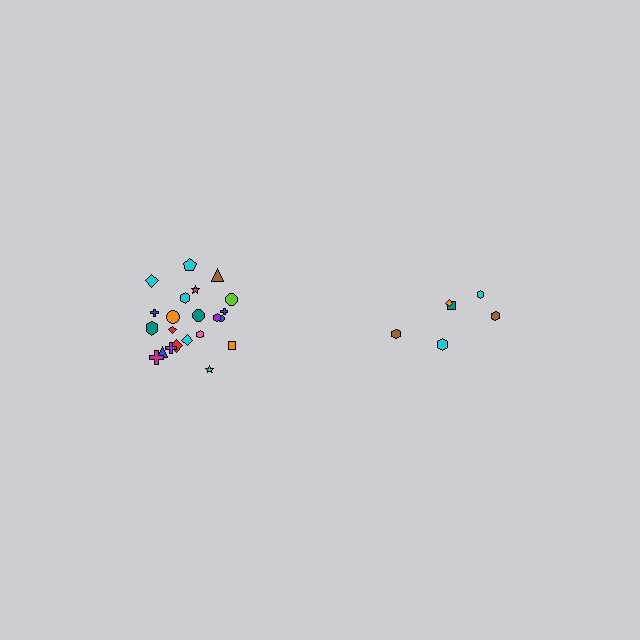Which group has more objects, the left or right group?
The left group.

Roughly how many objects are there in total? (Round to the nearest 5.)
Roughly 30 objects in total.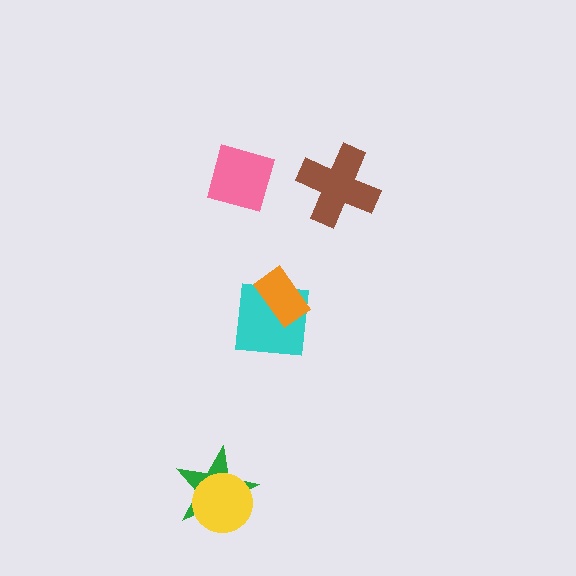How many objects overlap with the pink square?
0 objects overlap with the pink square.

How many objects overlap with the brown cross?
0 objects overlap with the brown cross.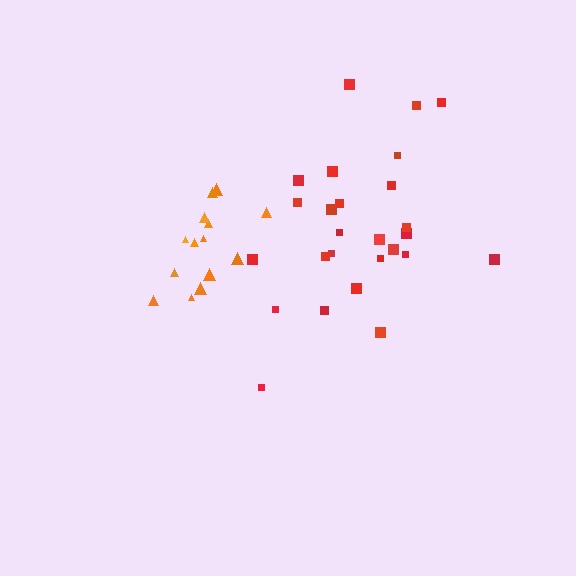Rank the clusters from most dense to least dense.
orange, red.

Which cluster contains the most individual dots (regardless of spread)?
Red (26).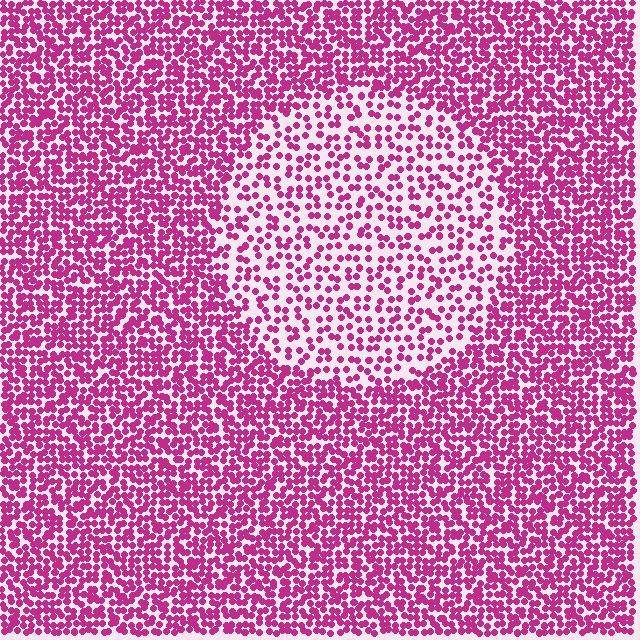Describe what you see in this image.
The image contains small magenta elements arranged at two different densities. A circle-shaped region is visible where the elements are less densely packed than the surrounding area.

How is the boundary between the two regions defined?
The boundary is defined by a change in element density (approximately 2.0x ratio). All elements are the same color, size, and shape.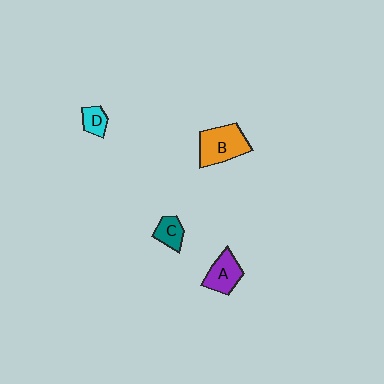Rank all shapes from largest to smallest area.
From largest to smallest: B (orange), A (purple), C (teal), D (cyan).